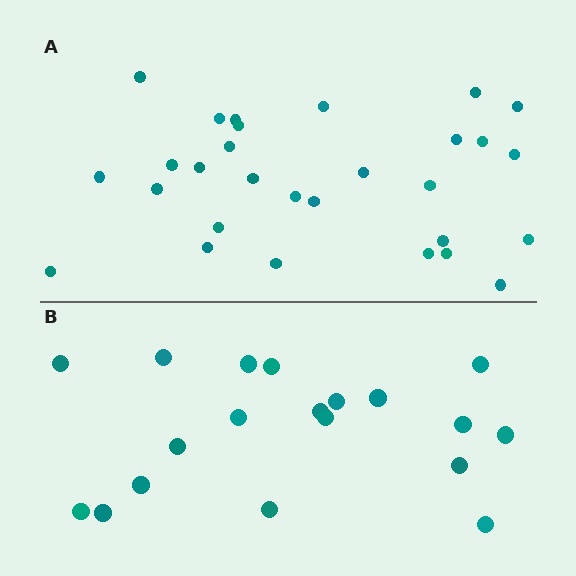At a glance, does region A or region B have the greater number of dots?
Region A (the top region) has more dots.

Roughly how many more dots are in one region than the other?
Region A has roughly 10 or so more dots than region B.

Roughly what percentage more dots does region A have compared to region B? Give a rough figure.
About 55% more.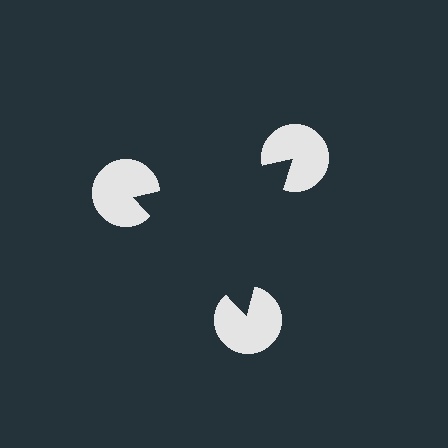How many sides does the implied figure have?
3 sides.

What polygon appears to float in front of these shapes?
An illusory triangle — its edges are inferred from the aligned wedge cuts in the pac-man discs, not physically drawn.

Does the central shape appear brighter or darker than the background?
It typically appears slightly darker than the background, even though no actual brightness change is drawn.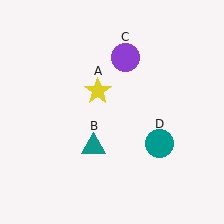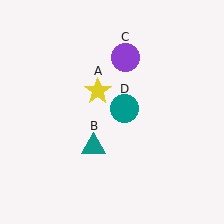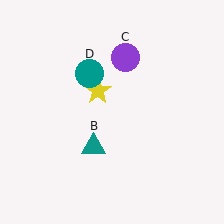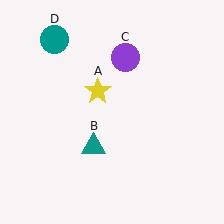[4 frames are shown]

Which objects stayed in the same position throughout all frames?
Yellow star (object A) and teal triangle (object B) and purple circle (object C) remained stationary.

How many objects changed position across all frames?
1 object changed position: teal circle (object D).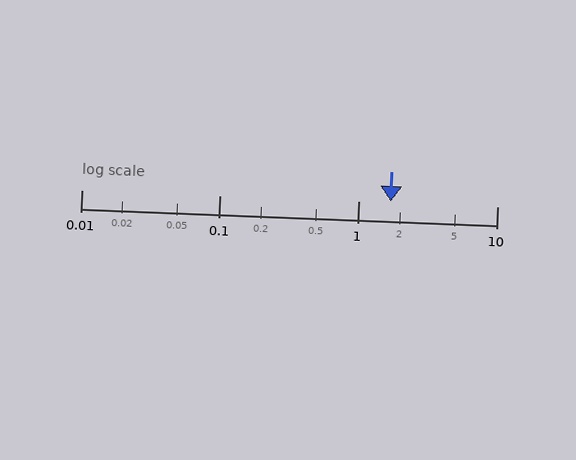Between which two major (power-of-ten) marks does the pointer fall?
The pointer is between 1 and 10.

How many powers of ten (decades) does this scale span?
The scale spans 3 decades, from 0.01 to 10.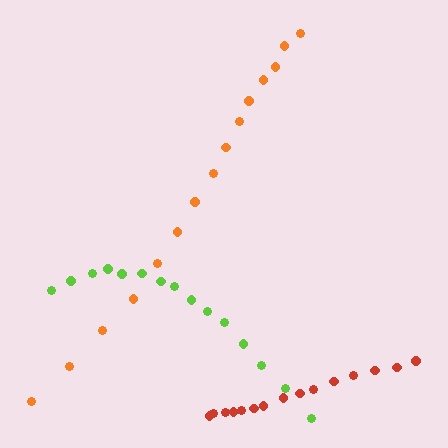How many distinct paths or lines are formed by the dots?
There are 3 distinct paths.